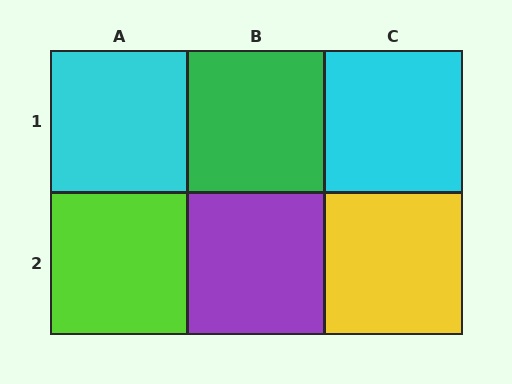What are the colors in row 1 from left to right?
Cyan, green, cyan.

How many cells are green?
1 cell is green.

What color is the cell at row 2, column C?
Yellow.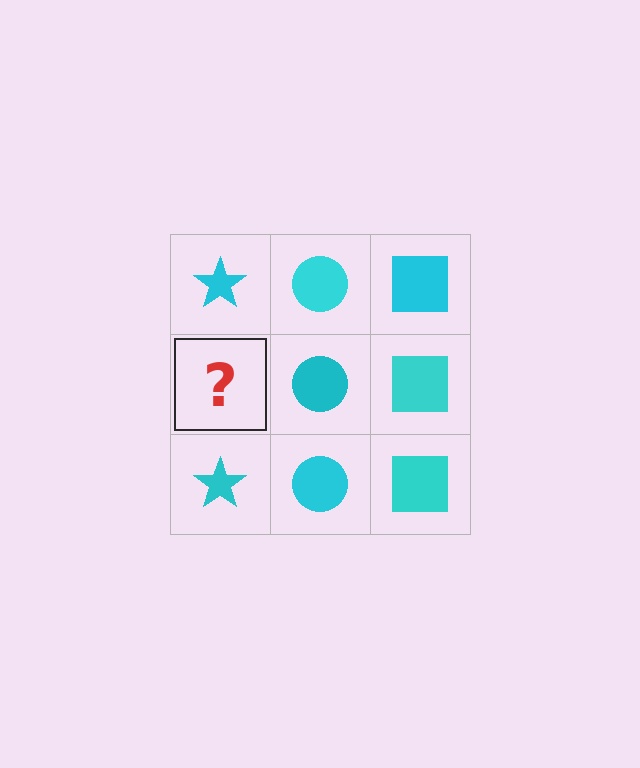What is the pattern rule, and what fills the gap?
The rule is that each column has a consistent shape. The gap should be filled with a cyan star.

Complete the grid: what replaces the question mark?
The question mark should be replaced with a cyan star.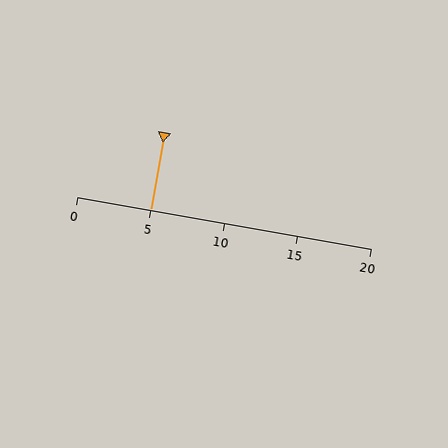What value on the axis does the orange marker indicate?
The marker indicates approximately 5.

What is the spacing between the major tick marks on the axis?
The major ticks are spaced 5 apart.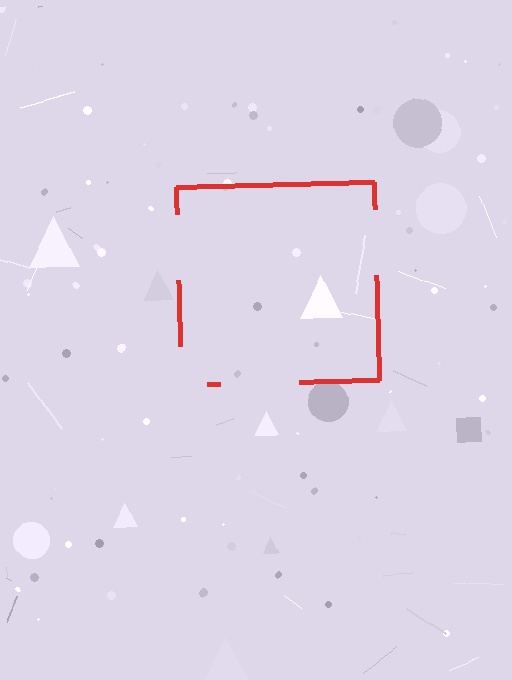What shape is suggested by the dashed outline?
The dashed outline suggests a square.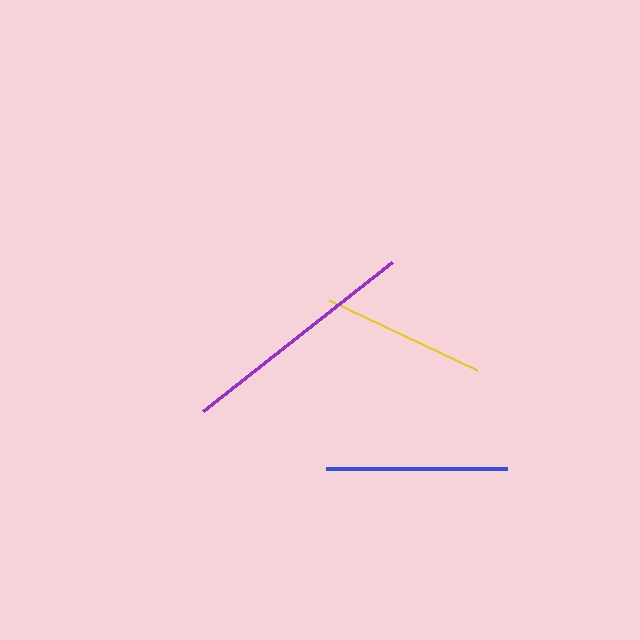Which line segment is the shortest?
The yellow line is the shortest at approximately 164 pixels.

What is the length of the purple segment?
The purple segment is approximately 241 pixels long.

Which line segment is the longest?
The purple line is the longest at approximately 241 pixels.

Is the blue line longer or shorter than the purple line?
The purple line is longer than the blue line.